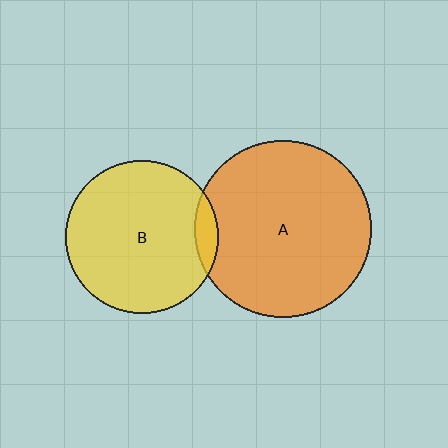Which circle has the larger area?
Circle A (orange).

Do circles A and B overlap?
Yes.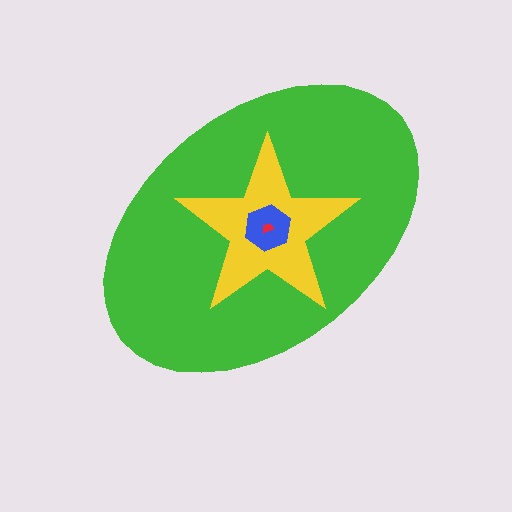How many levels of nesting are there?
4.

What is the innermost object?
The red trapezoid.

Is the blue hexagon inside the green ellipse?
Yes.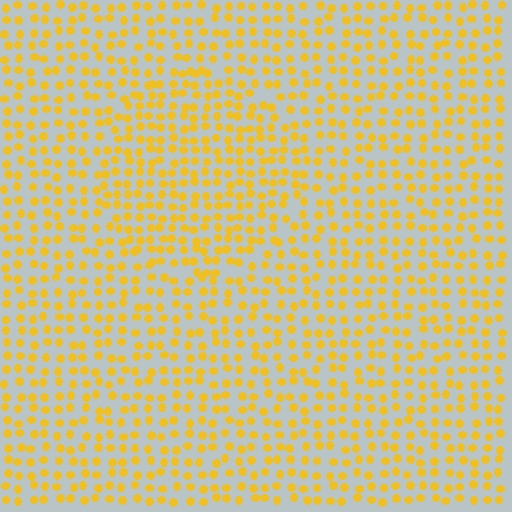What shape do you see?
I see a circle.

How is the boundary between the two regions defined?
The boundary is defined by a change in element density (approximately 1.4x ratio). All elements are the same color, size, and shape.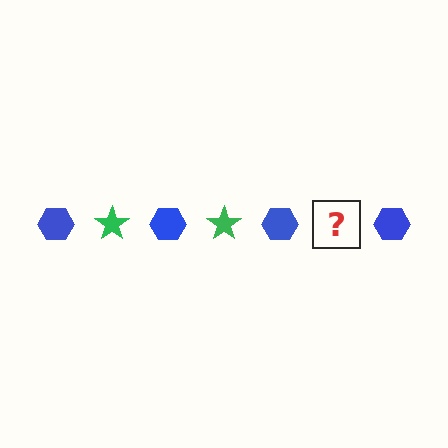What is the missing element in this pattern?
The missing element is a green star.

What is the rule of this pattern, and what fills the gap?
The rule is that the pattern alternates between blue hexagon and green star. The gap should be filled with a green star.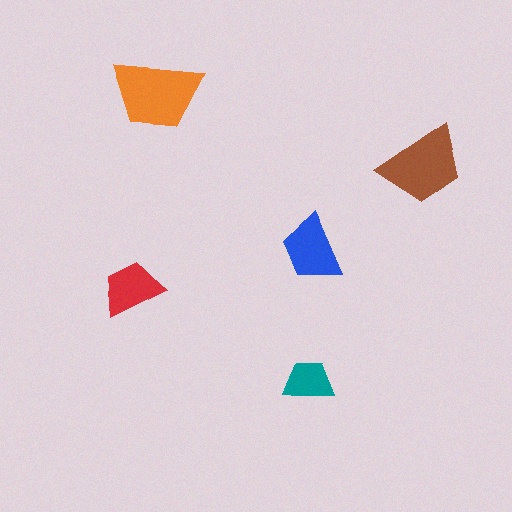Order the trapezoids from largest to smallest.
the orange one, the brown one, the blue one, the red one, the teal one.